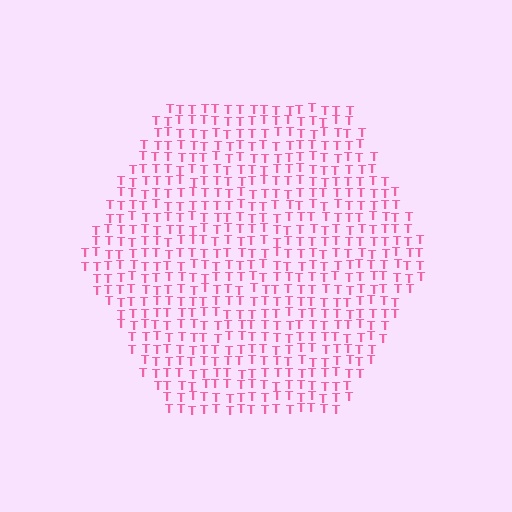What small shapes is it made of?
It is made of small letter T's.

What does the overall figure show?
The overall figure shows a hexagon.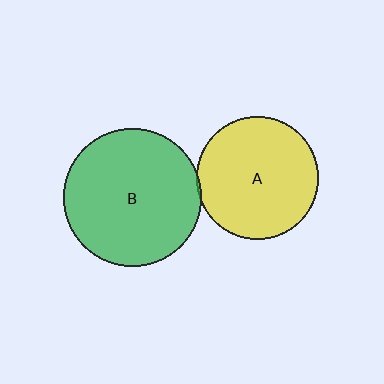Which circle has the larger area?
Circle B (green).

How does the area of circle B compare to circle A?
Approximately 1.3 times.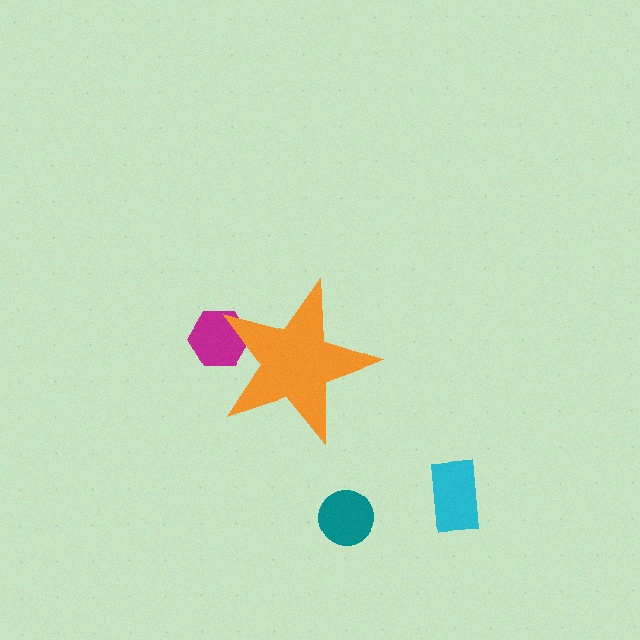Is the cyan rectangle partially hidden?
No, the cyan rectangle is fully visible.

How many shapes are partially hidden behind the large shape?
1 shape is partially hidden.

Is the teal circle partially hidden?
No, the teal circle is fully visible.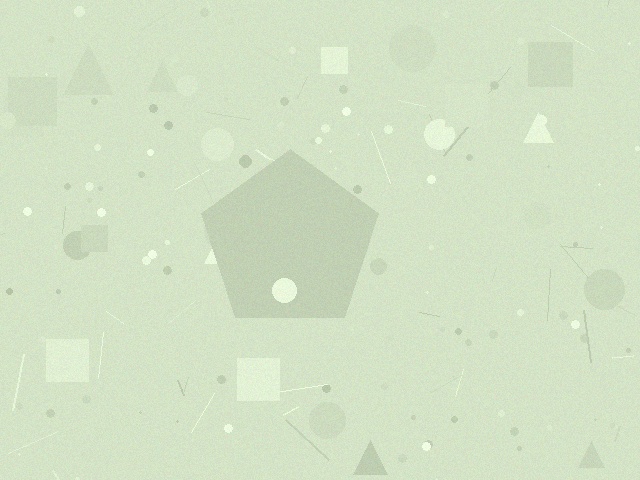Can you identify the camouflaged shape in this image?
The camouflaged shape is a pentagon.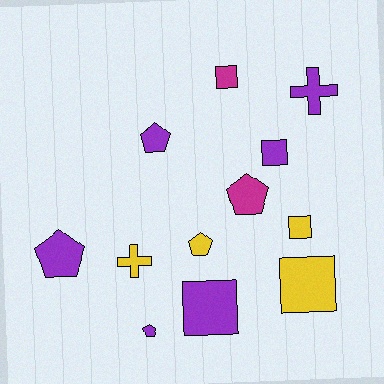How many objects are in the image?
There are 12 objects.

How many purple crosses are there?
There is 1 purple cross.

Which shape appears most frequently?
Pentagon, with 5 objects.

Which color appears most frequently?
Purple, with 6 objects.